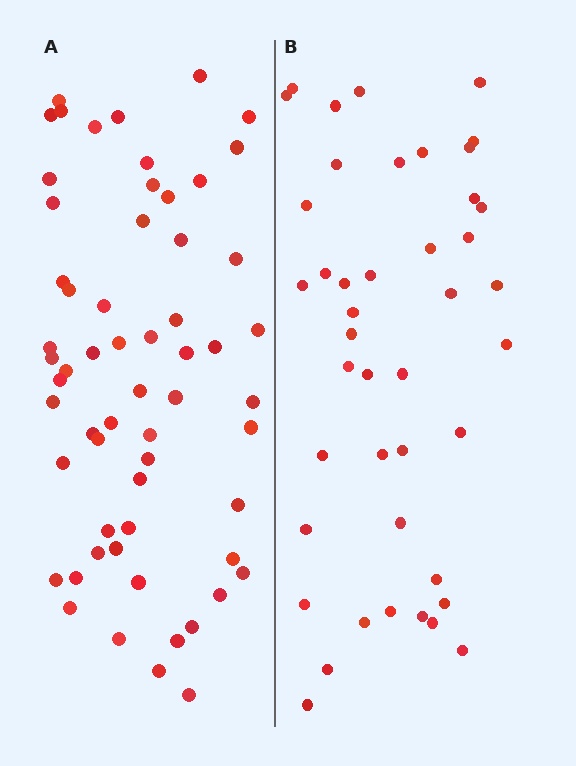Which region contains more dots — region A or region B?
Region A (the left region) has more dots.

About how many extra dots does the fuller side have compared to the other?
Region A has approximately 15 more dots than region B.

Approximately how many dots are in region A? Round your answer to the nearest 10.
About 60 dots.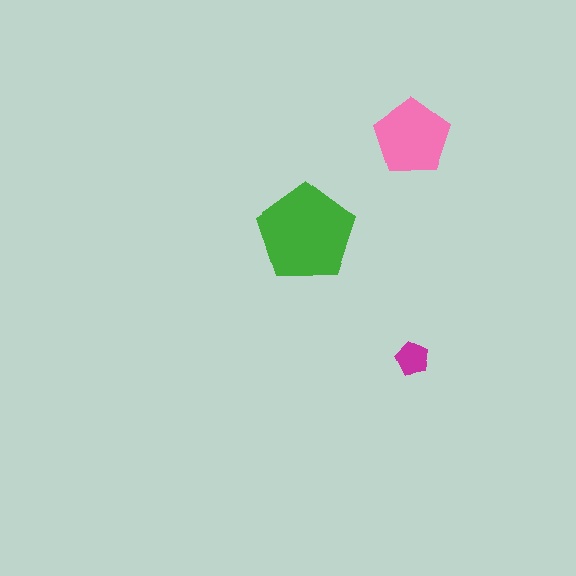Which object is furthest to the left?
The green pentagon is leftmost.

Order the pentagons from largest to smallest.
the green one, the pink one, the magenta one.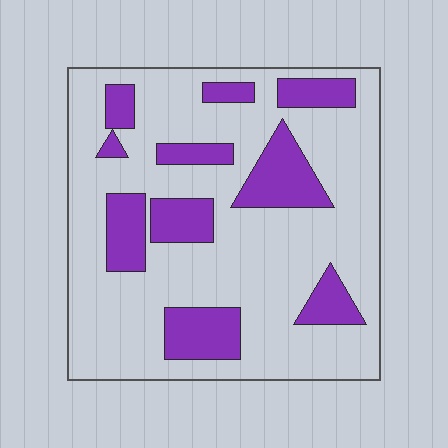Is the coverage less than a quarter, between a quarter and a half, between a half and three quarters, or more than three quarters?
Less than a quarter.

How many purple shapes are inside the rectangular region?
10.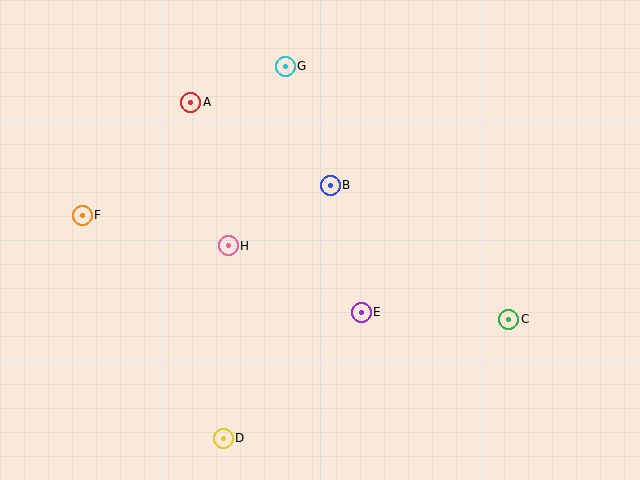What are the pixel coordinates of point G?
Point G is at (285, 66).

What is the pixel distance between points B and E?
The distance between B and E is 131 pixels.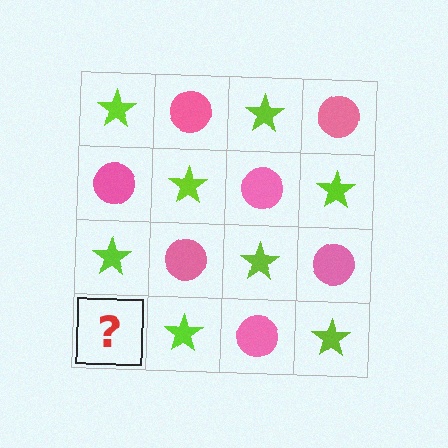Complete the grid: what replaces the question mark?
The question mark should be replaced with a pink circle.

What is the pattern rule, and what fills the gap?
The rule is that it alternates lime star and pink circle in a checkerboard pattern. The gap should be filled with a pink circle.